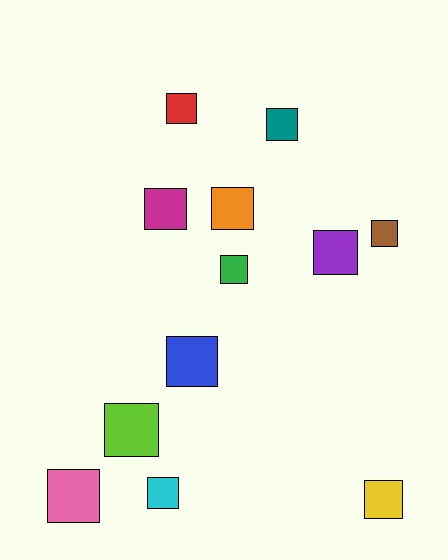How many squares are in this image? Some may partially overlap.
There are 12 squares.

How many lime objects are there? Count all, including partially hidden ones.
There is 1 lime object.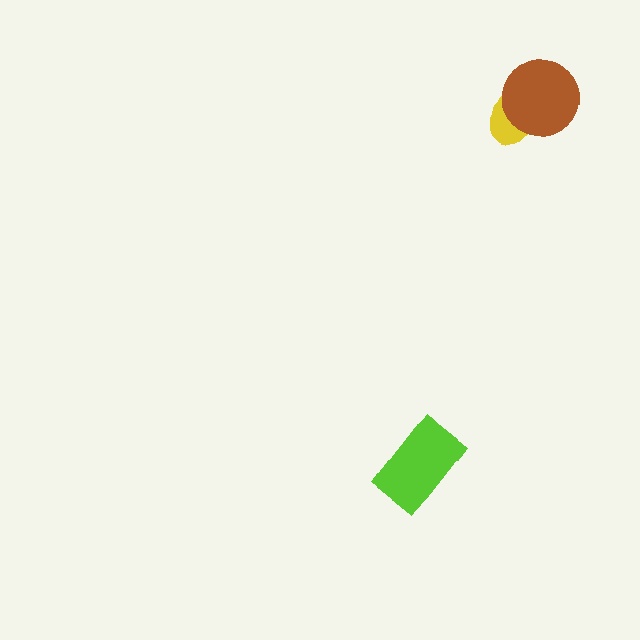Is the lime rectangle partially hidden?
No, no other shape covers it.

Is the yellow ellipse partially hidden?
Yes, it is partially covered by another shape.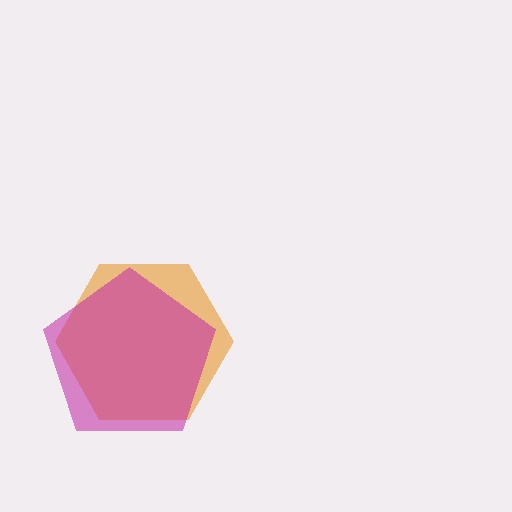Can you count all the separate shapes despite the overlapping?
Yes, there are 2 separate shapes.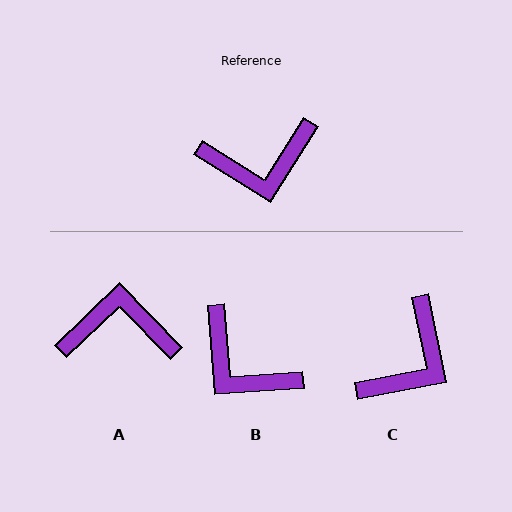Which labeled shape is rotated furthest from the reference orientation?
A, about 166 degrees away.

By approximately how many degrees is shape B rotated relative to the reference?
Approximately 54 degrees clockwise.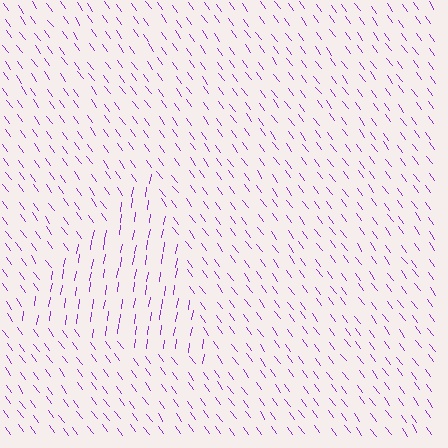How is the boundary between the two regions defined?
The boundary is defined purely by a change in line orientation (approximately 45 degrees difference). All lines are the same color and thickness.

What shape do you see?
I see a triangle.